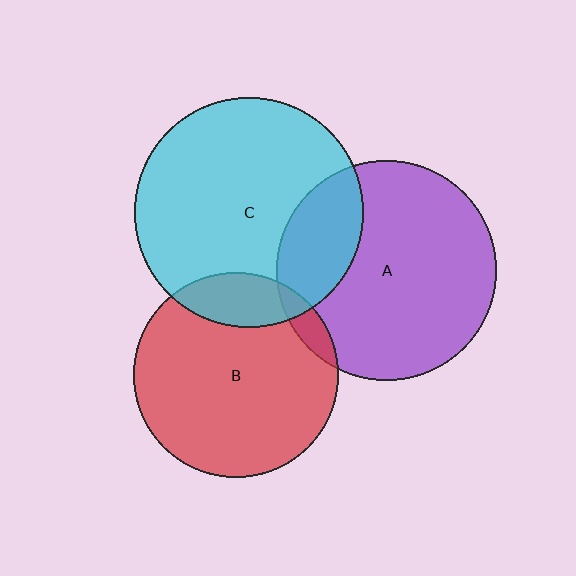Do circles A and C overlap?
Yes.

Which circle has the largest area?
Circle C (cyan).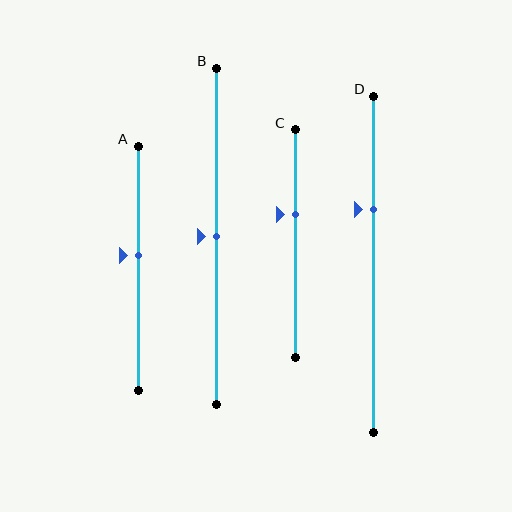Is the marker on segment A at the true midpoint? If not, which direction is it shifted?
No, the marker on segment A is shifted upward by about 5% of the segment length.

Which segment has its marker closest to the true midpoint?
Segment B has its marker closest to the true midpoint.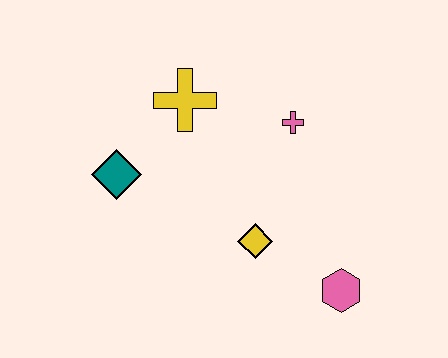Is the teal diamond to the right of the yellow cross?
No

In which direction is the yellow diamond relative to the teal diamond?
The yellow diamond is to the right of the teal diamond.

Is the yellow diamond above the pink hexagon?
Yes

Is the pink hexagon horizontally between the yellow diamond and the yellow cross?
No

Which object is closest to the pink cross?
The yellow cross is closest to the pink cross.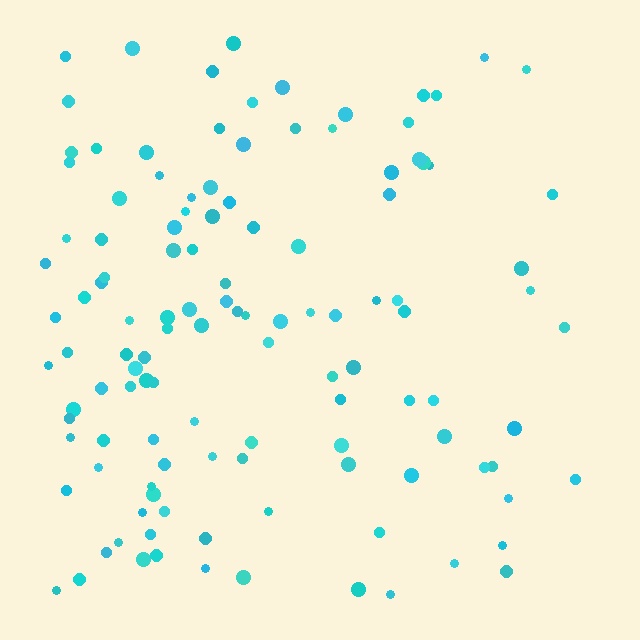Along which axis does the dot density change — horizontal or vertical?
Horizontal.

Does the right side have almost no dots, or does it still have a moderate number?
Still a moderate number, just noticeably fewer than the left.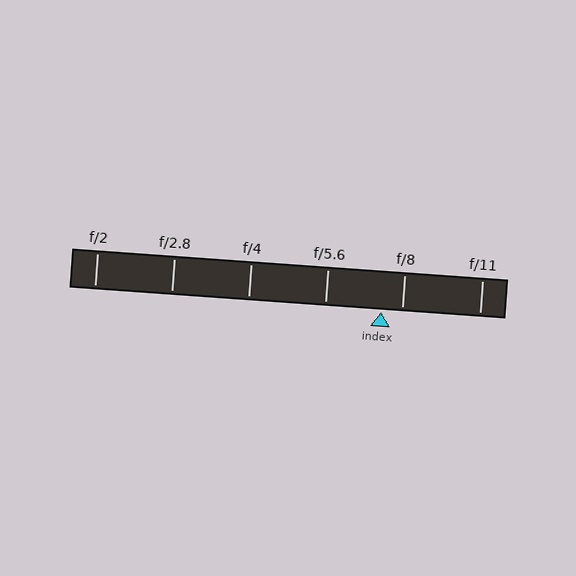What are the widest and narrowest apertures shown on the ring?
The widest aperture shown is f/2 and the narrowest is f/11.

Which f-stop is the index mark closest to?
The index mark is closest to f/8.